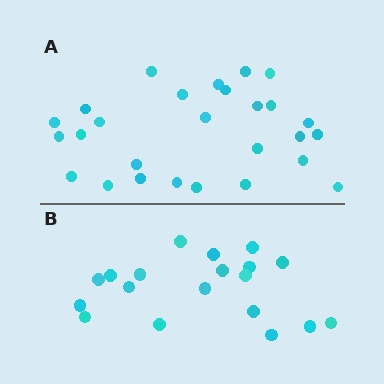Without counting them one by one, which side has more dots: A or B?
Region A (the top region) has more dots.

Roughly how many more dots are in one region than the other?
Region A has roughly 8 or so more dots than region B.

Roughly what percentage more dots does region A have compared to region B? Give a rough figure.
About 40% more.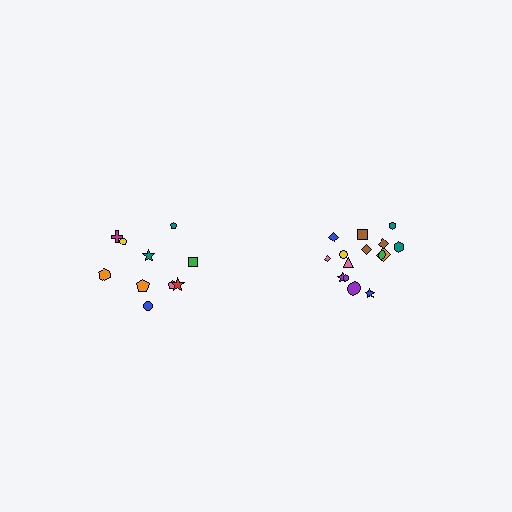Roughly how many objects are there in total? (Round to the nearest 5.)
Roughly 25 objects in total.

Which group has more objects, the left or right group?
The right group.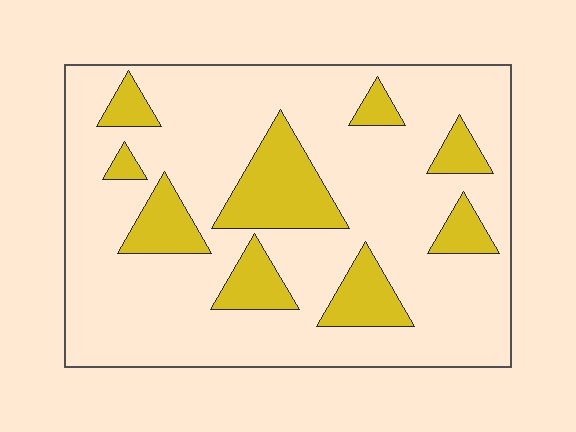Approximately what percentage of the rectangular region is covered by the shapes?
Approximately 20%.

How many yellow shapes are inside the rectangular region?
9.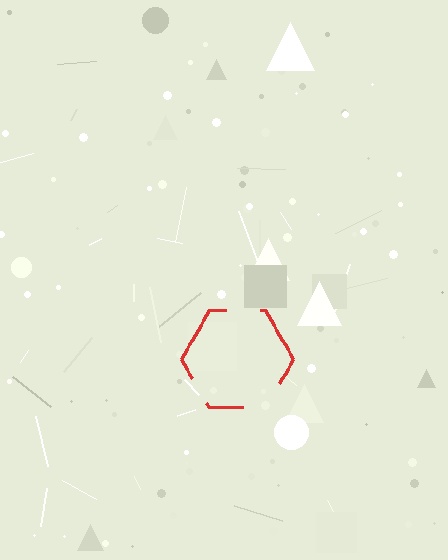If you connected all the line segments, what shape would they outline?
They would outline a hexagon.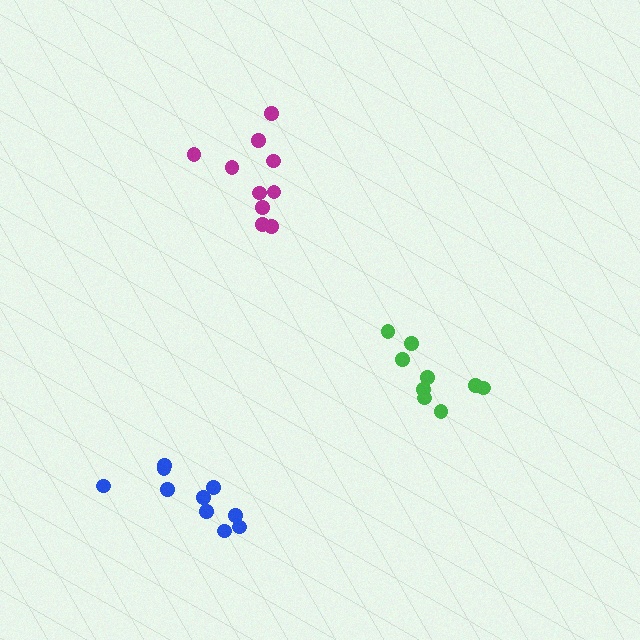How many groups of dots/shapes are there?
There are 3 groups.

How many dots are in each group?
Group 1: 10 dots, Group 2: 9 dots, Group 3: 10 dots (29 total).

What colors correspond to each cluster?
The clusters are colored: blue, green, magenta.